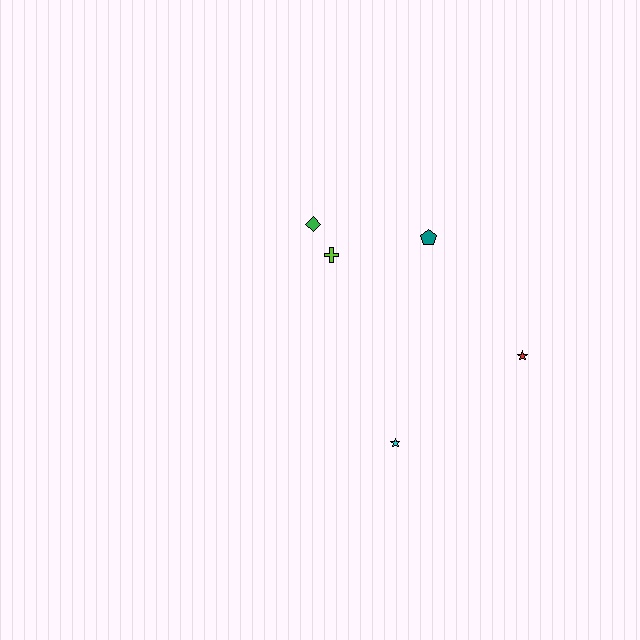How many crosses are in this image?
There is 1 cross.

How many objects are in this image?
There are 5 objects.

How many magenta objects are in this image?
There are no magenta objects.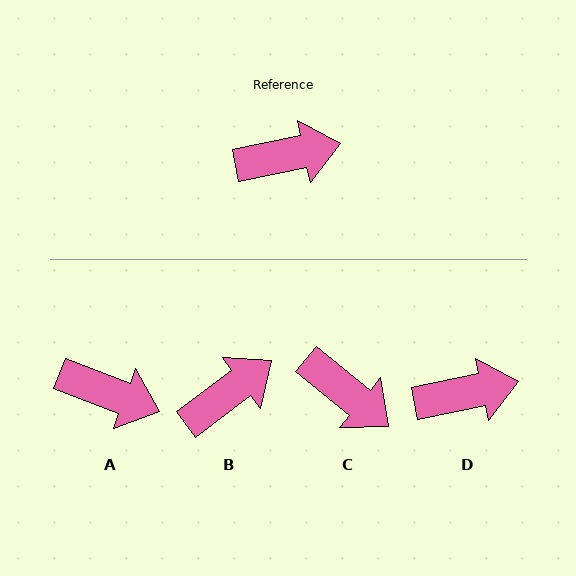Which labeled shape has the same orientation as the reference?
D.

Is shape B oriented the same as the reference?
No, it is off by about 25 degrees.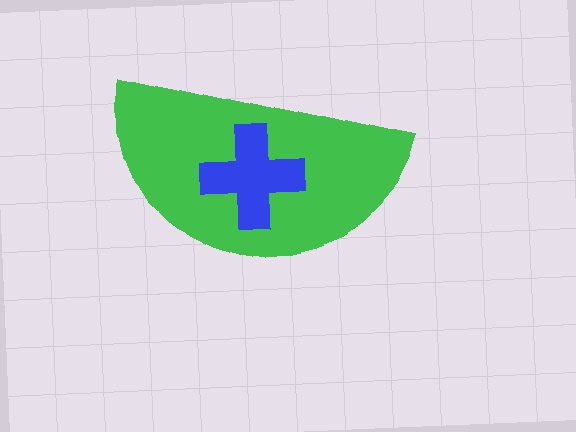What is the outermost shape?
The green semicircle.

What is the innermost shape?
The blue cross.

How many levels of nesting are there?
2.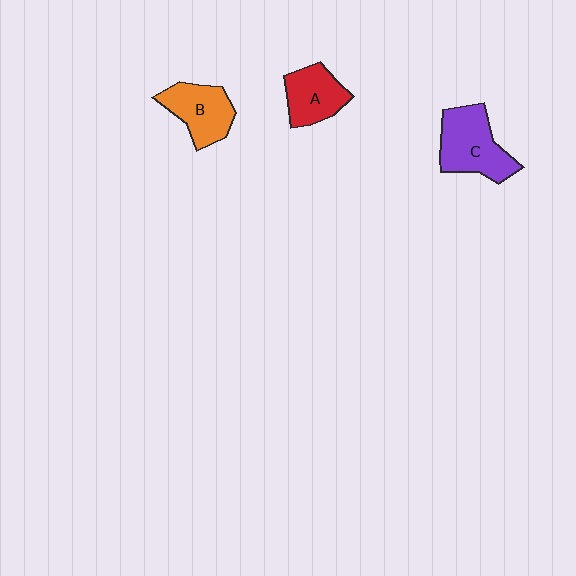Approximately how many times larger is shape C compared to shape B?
Approximately 1.2 times.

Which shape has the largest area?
Shape C (purple).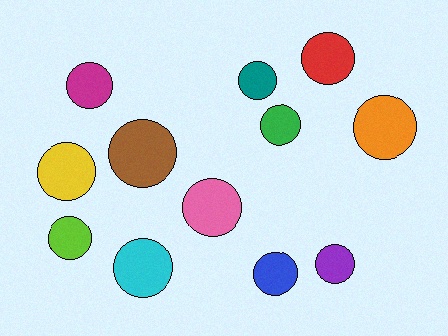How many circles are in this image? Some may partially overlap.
There are 12 circles.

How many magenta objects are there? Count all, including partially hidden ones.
There is 1 magenta object.